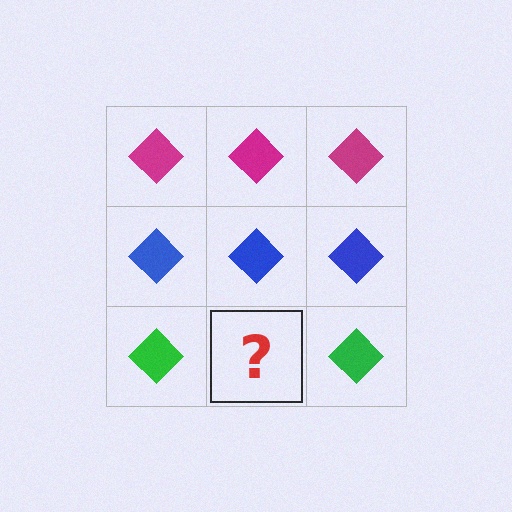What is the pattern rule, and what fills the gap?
The rule is that each row has a consistent color. The gap should be filled with a green diamond.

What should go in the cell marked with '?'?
The missing cell should contain a green diamond.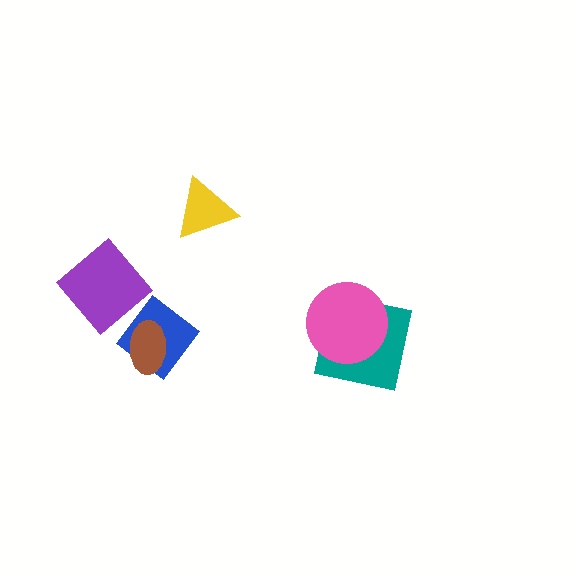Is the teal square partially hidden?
Yes, it is partially covered by another shape.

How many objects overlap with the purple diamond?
0 objects overlap with the purple diamond.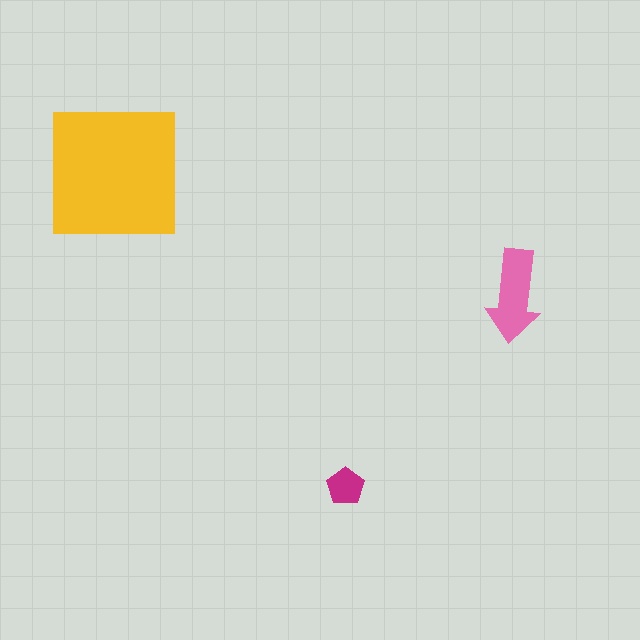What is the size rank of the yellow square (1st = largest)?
1st.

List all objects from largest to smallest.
The yellow square, the pink arrow, the magenta pentagon.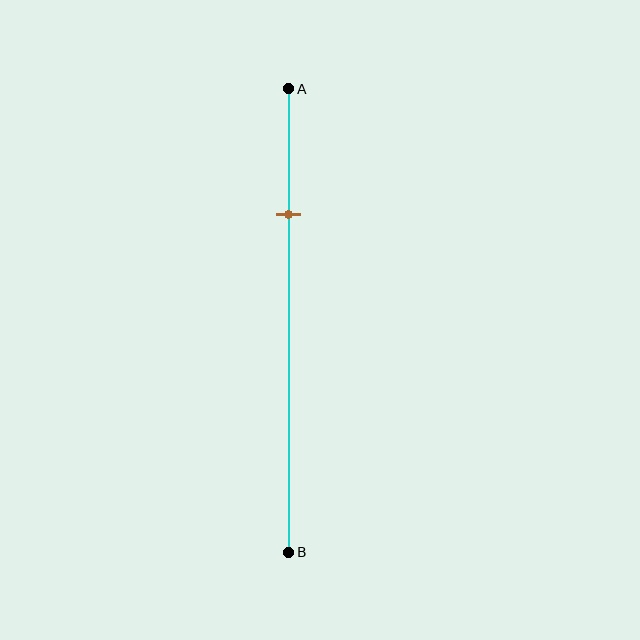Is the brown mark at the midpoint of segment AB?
No, the mark is at about 25% from A, not at the 50% midpoint.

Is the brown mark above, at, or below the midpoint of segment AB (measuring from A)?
The brown mark is above the midpoint of segment AB.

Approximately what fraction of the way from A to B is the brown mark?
The brown mark is approximately 25% of the way from A to B.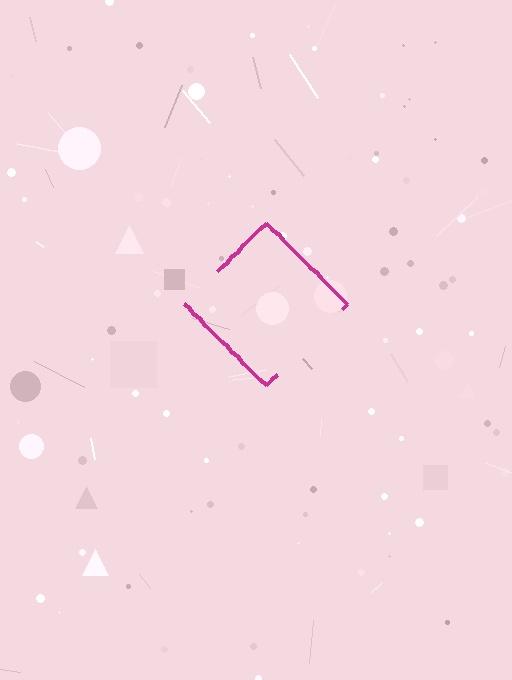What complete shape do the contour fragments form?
The contour fragments form a diamond.